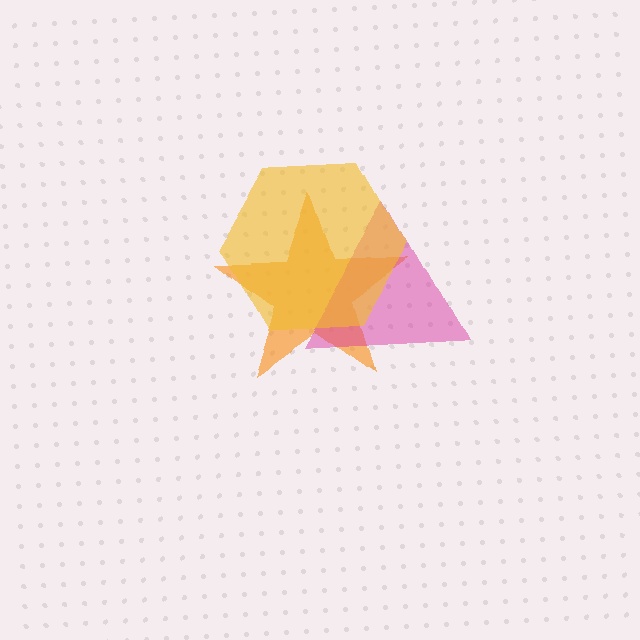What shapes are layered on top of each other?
The layered shapes are: an orange star, a magenta triangle, a yellow hexagon.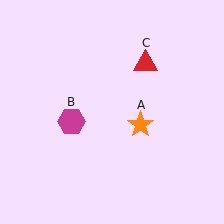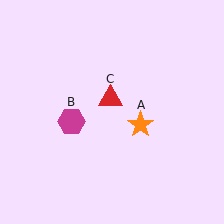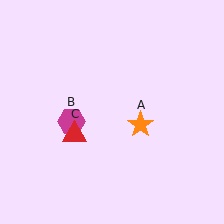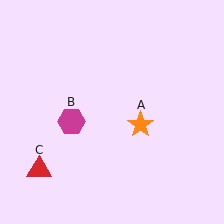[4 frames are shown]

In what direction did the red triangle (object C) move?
The red triangle (object C) moved down and to the left.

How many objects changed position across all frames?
1 object changed position: red triangle (object C).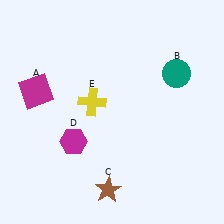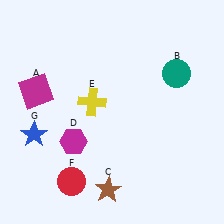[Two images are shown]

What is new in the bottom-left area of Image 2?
A blue star (G) was added in the bottom-left area of Image 2.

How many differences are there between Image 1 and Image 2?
There are 2 differences between the two images.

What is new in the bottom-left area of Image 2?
A red circle (F) was added in the bottom-left area of Image 2.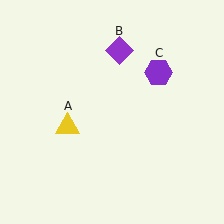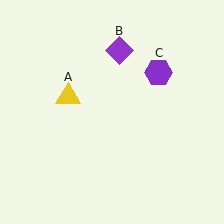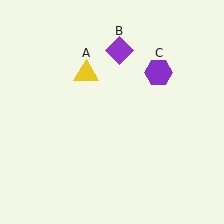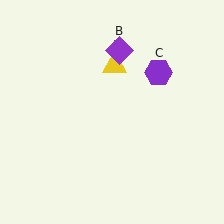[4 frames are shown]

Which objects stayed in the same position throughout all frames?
Purple diamond (object B) and purple hexagon (object C) remained stationary.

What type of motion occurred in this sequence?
The yellow triangle (object A) rotated clockwise around the center of the scene.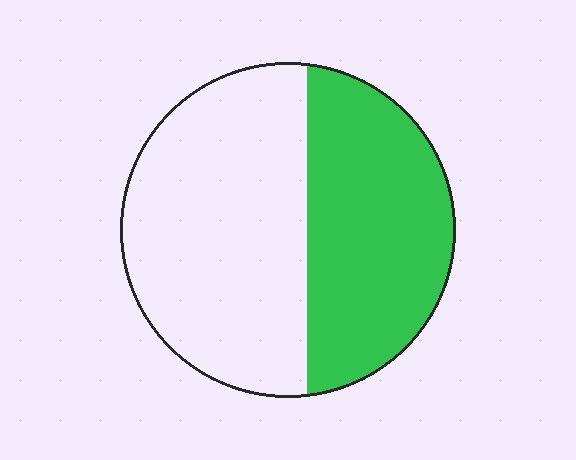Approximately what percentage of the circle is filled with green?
Approximately 45%.